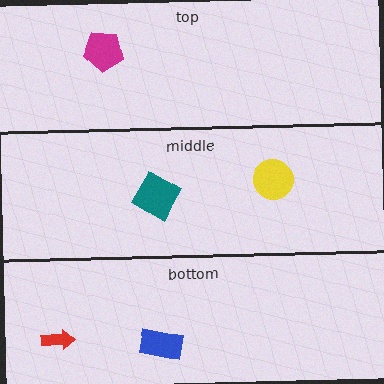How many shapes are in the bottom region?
2.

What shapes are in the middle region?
The yellow circle, the teal square.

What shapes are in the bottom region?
The blue rectangle, the red arrow.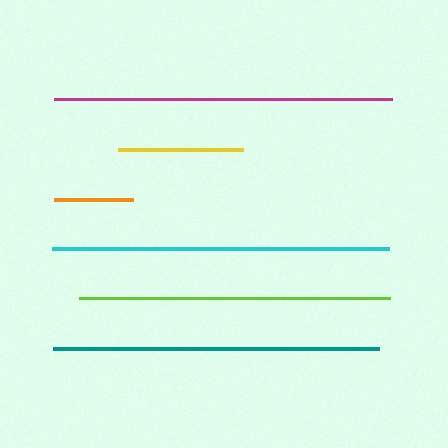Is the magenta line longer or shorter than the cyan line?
The magenta line is longer than the cyan line.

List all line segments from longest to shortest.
From longest to shortest: magenta, cyan, teal, lime, yellow, orange.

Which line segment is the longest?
The magenta line is the longest at approximately 338 pixels.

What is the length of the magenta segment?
The magenta segment is approximately 338 pixels long.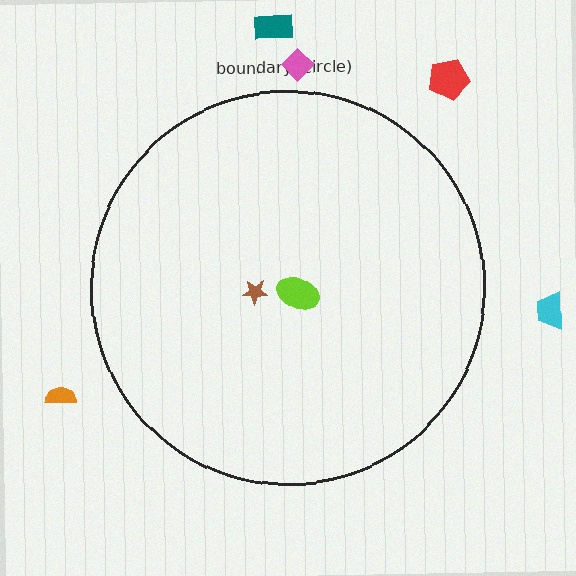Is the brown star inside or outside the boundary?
Inside.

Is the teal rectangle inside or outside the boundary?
Outside.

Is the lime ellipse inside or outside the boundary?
Inside.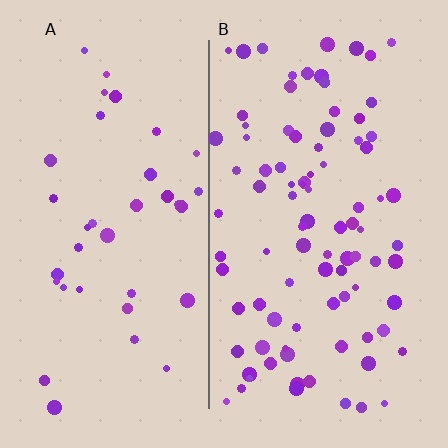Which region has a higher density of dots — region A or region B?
B (the right).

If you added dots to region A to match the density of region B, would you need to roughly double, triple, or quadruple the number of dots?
Approximately double.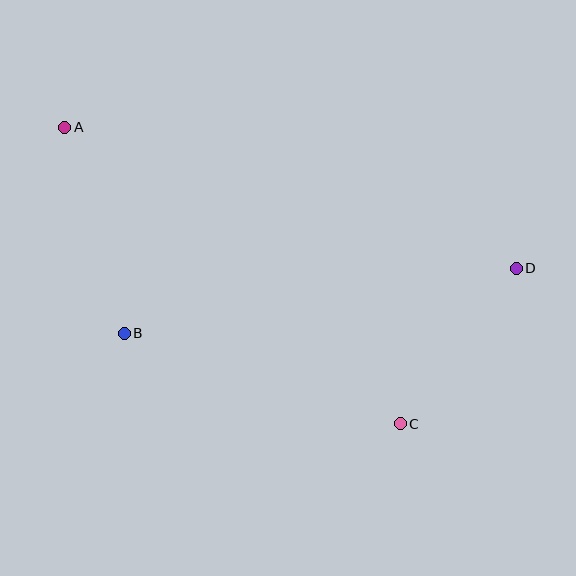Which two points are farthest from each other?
Points A and D are farthest from each other.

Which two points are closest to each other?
Points C and D are closest to each other.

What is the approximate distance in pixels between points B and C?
The distance between B and C is approximately 290 pixels.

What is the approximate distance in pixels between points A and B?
The distance between A and B is approximately 215 pixels.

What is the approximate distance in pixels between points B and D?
The distance between B and D is approximately 397 pixels.